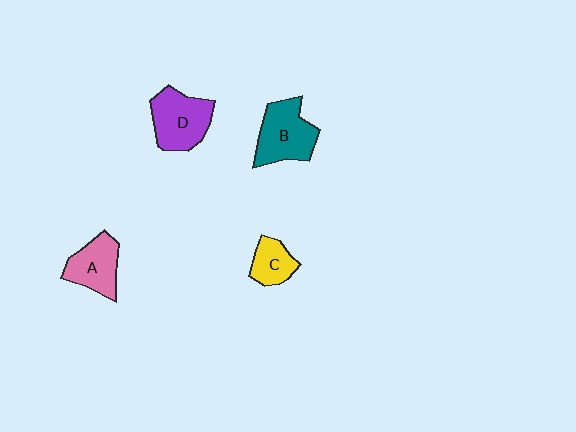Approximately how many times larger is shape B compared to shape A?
Approximately 1.2 times.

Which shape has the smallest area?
Shape C (yellow).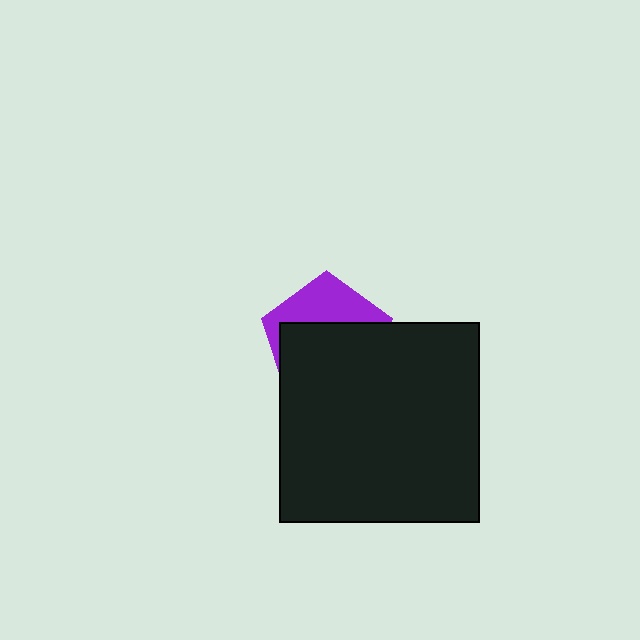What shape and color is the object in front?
The object in front is a black square.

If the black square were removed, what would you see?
You would see the complete purple pentagon.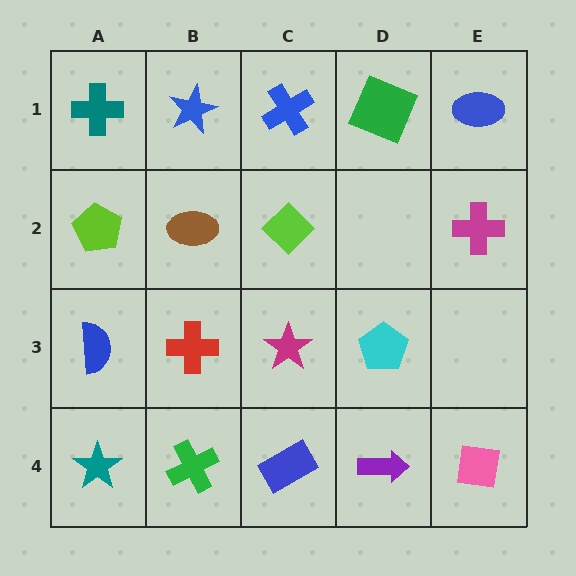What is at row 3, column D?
A cyan pentagon.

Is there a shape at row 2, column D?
No, that cell is empty.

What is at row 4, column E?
A pink square.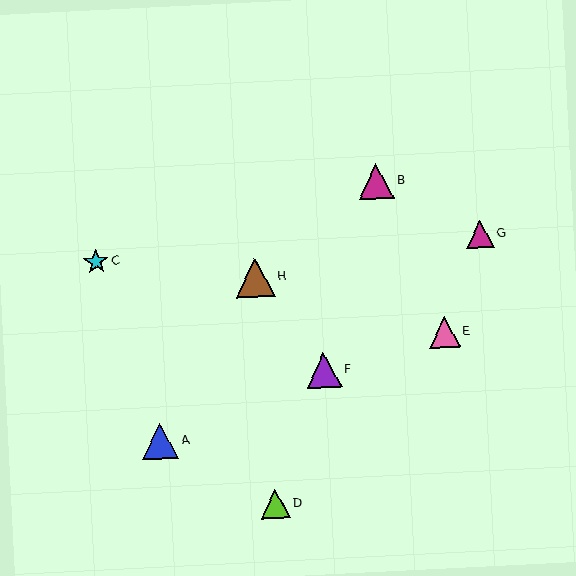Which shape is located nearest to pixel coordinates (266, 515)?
The lime triangle (labeled D) at (275, 504) is nearest to that location.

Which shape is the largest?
The brown triangle (labeled H) is the largest.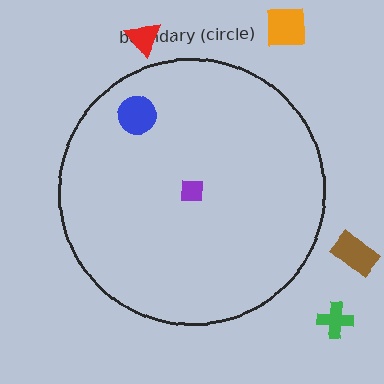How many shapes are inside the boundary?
2 inside, 4 outside.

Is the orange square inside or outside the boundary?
Outside.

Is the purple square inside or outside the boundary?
Inside.